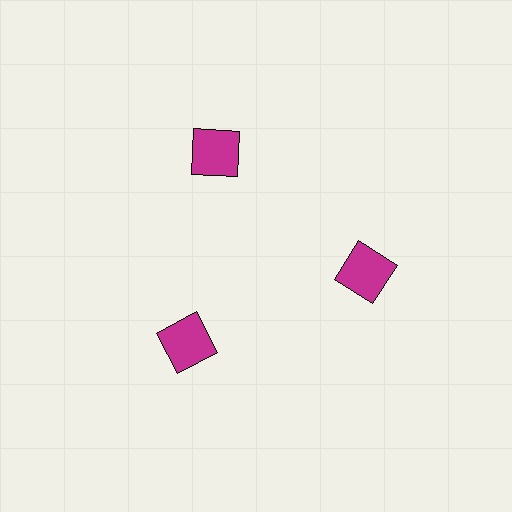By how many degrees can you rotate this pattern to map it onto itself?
The pattern maps onto itself every 120 degrees of rotation.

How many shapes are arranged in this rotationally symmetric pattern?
There are 3 shapes, arranged in 3 groups of 1.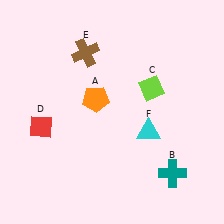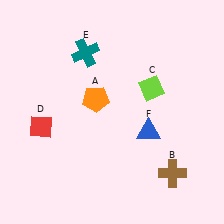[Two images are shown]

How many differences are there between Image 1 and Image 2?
There are 3 differences between the two images.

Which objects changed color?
B changed from teal to brown. E changed from brown to teal. F changed from cyan to blue.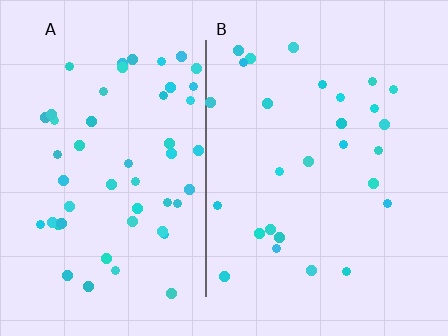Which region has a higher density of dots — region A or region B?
A (the left).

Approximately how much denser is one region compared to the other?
Approximately 1.9× — region A over region B.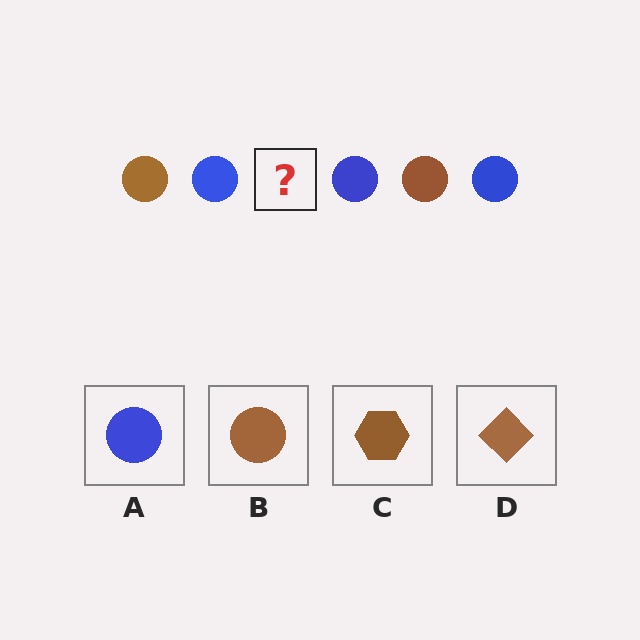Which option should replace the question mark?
Option B.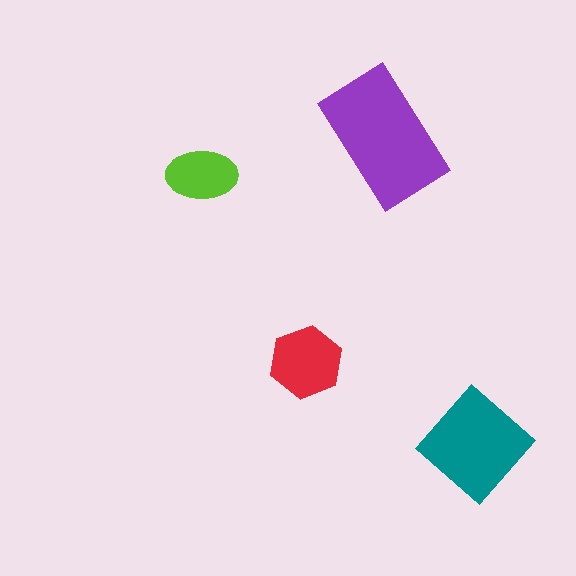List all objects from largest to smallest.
The purple rectangle, the teal diamond, the red hexagon, the lime ellipse.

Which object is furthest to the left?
The lime ellipse is leftmost.